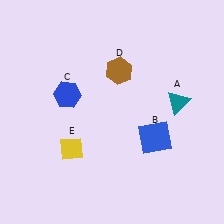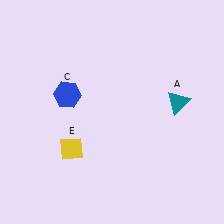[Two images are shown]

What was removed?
The brown hexagon (D), the blue square (B) were removed in Image 2.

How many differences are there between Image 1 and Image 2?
There are 2 differences between the two images.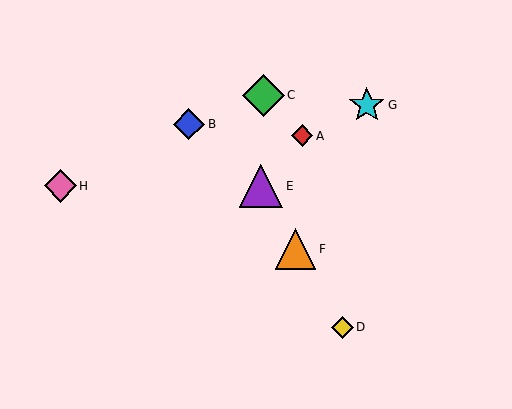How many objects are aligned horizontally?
2 objects (E, H) are aligned horizontally.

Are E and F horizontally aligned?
No, E is at y≈186 and F is at y≈249.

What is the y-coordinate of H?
Object H is at y≈186.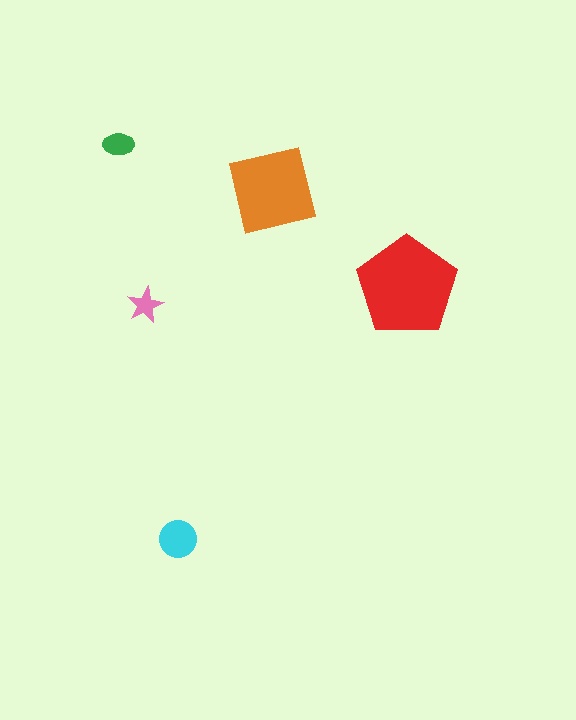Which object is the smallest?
The pink star.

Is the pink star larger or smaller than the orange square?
Smaller.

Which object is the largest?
The red pentagon.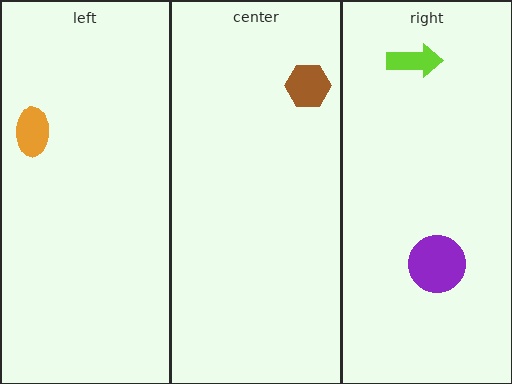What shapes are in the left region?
The orange ellipse.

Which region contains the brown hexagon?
The center region.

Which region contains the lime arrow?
The right region.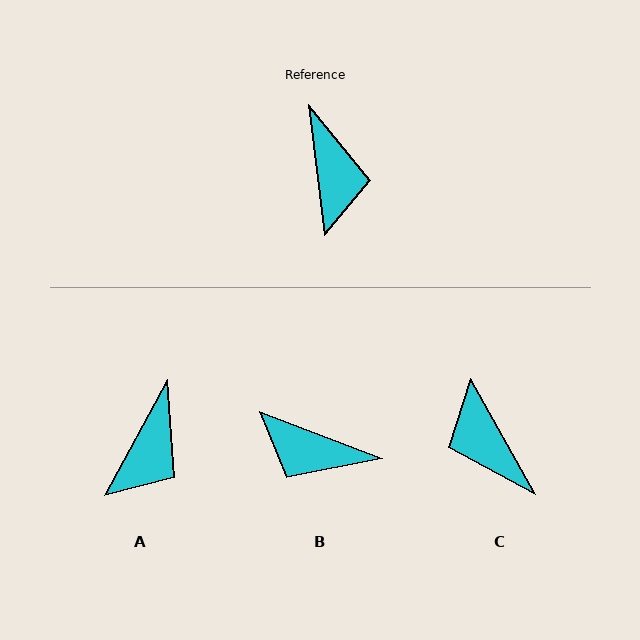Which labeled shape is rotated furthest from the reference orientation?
C, about 158 degrees away.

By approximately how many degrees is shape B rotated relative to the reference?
Approximately 118 degrees clockwise.